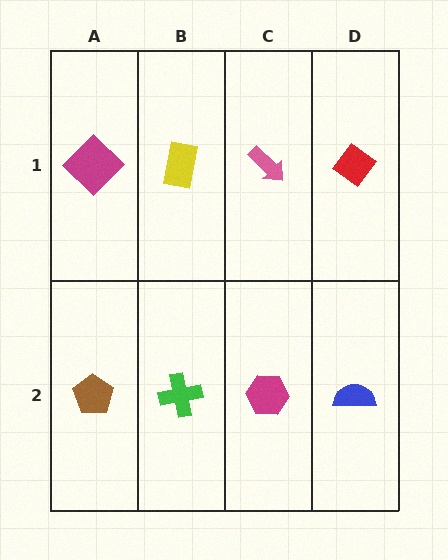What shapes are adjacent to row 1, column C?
A magenta hexagon (row 2, column C), a yellow rectangle (row 1, column B), a red diamond (row 1, column D).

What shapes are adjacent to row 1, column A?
A brown pentagon (row 2, column A), a yellow rectangle (row 1, column B).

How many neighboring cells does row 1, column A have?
2.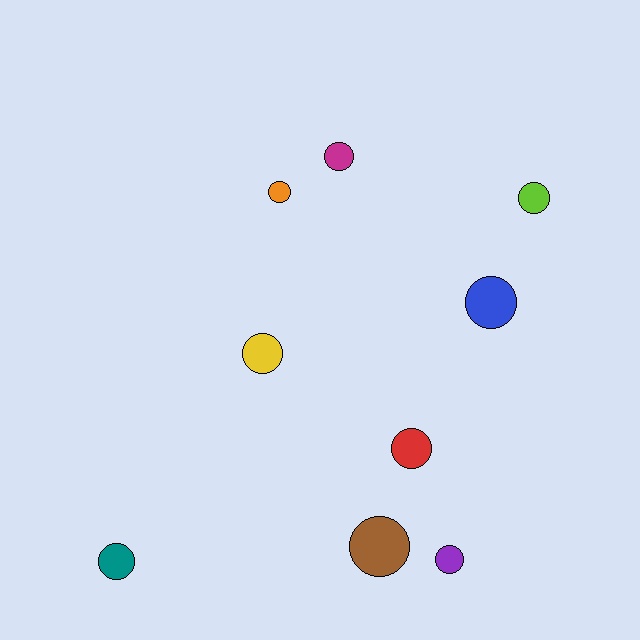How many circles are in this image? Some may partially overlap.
There are 9 circles.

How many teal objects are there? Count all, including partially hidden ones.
There is 1 teal object.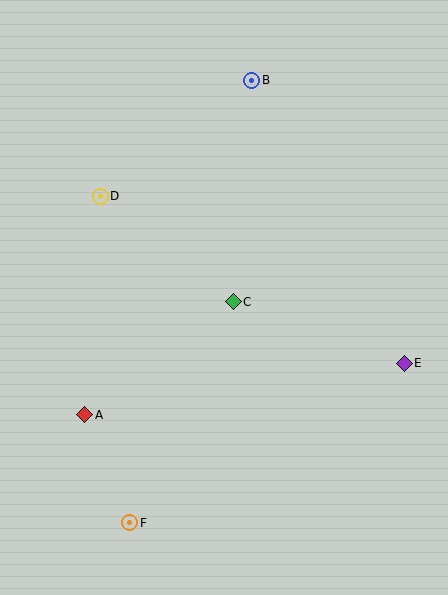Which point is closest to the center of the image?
Point C at (233, 302) is closest to the center.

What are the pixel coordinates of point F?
Point F is at (130, 523).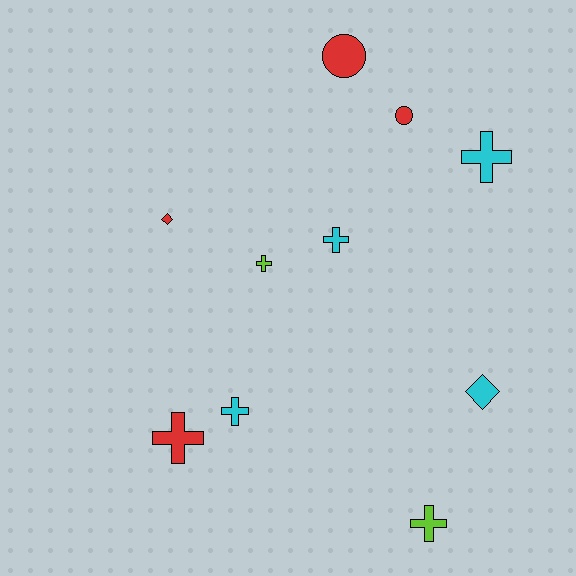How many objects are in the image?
There are 10 objects.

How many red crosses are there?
There is 1 red cross.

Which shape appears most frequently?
Cross, with 6 objects.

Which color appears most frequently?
Cyan, with 4 objects.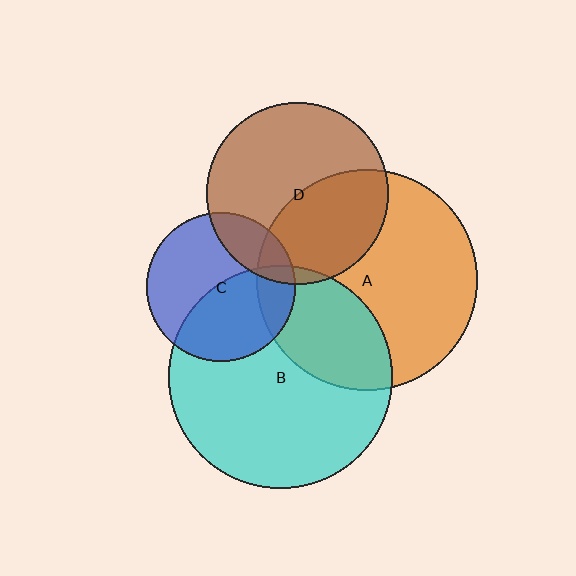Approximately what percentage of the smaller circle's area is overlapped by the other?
Approximately 15%.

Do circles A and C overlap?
Yes.